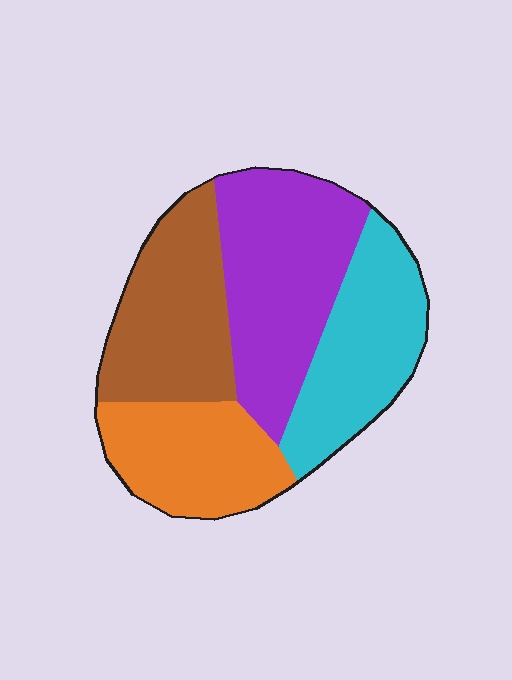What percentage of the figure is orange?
Orange covers around 20% of the figure.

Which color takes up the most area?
Purple, at roughly 30%.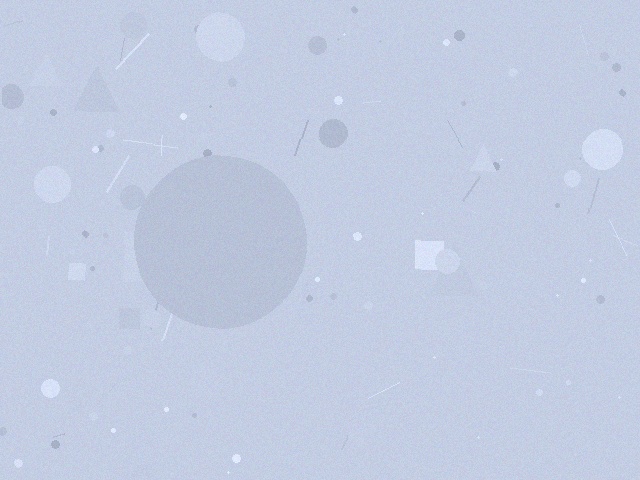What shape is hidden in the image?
A circle is hidden in the image.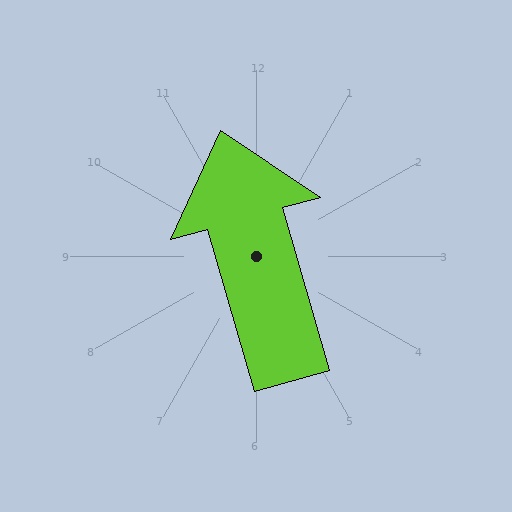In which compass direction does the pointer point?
North.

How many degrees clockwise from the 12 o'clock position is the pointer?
Approximately 344 degrees.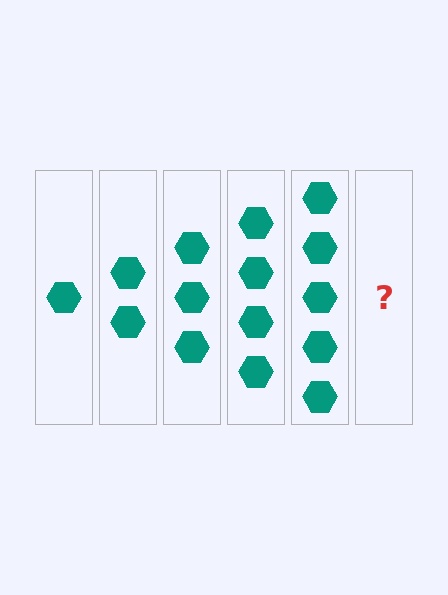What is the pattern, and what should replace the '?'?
The pattern is that each step adds one more hexagon. The '?' should be 6 hexagons.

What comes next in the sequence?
The next element should be 6 hexagons.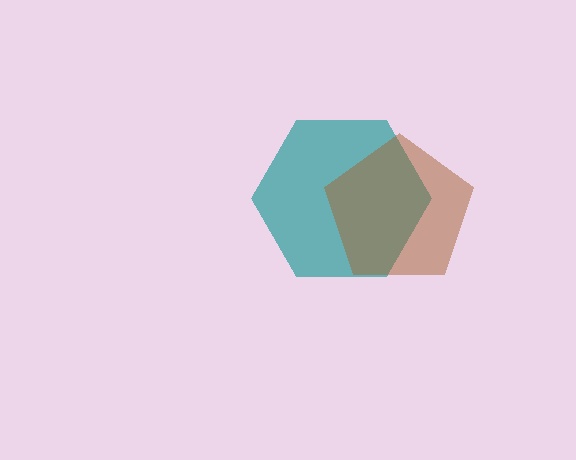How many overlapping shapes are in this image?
There are 2 overlapping shapes in the image.